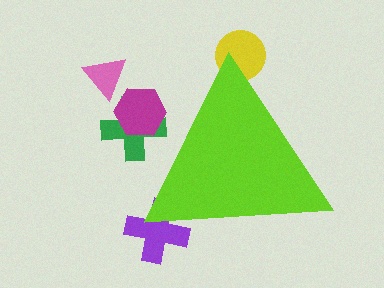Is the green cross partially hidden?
Yes, the green cross is partially hidden behind the lime triangle.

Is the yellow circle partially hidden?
Yes, the yellow circle is partially hidden behind the lime triangle.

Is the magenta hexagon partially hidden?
Yes, the magenta hexagon is partially hidden behind the lime triangle.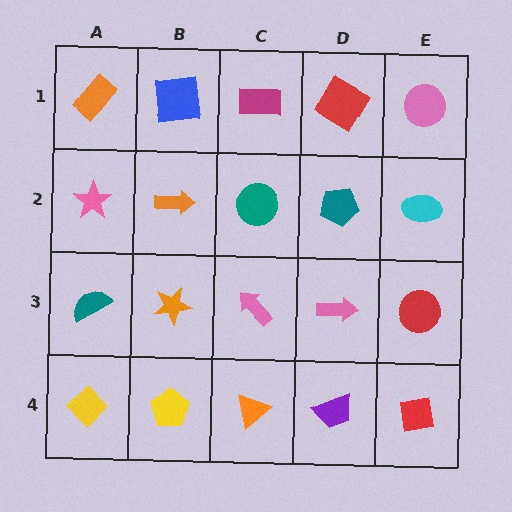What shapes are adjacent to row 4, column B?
An orange star (row 3, column B), a yellow diamond (row 4, column A), an orange triangle (row 4, column C).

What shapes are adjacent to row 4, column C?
A pink arrow (row 3, column C), a yellow pentagon (row 4, column B), a purple trapezoid (row 4, column D).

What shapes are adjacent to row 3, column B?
An orange arrow (row 2, column B), a yellow pentagon (row 4, column B), a teal semicircle (row 3, column A), a pink arrow (row 3, column C).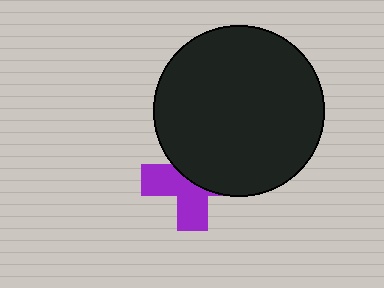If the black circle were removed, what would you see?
You would see the complete purple cross.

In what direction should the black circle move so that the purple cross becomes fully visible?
The black circle should move up. That is the shortest direction to clear the overlap and leave the purple cross fully visible.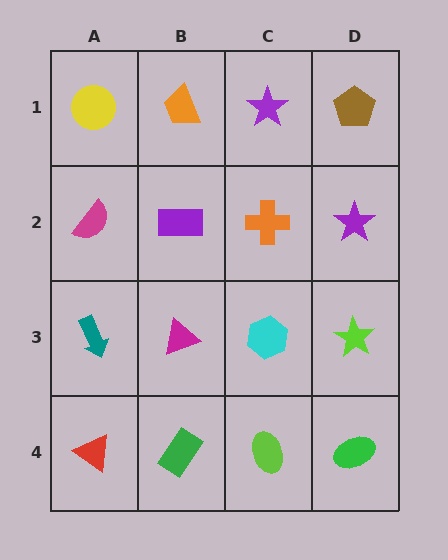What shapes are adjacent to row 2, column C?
A purple star (row 1, column C), a cyan hexagon (row 3, column C), a purple rectangle (row 2, column B), a purple star (row 2, column D).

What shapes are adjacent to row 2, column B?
An orange trapezoid (row 1, column B), a magenta triangle (row 3, column B), a magenta semicircle (row 2, column A), an orange cross (row 2, column C).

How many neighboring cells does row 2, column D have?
3.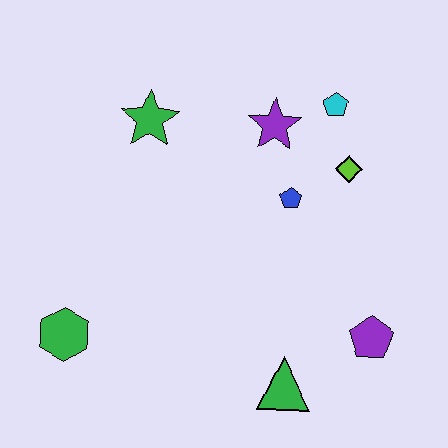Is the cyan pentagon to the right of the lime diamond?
No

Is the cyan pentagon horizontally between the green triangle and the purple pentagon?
Yes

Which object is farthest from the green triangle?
The green star is farthest from the green triangle.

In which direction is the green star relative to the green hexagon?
The green star is above the green hexagon.